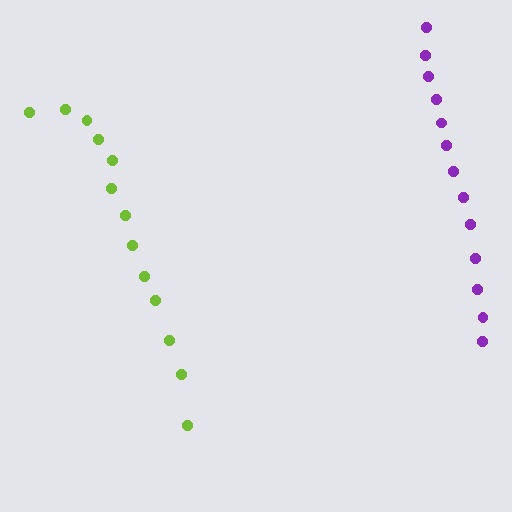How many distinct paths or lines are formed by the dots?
There are 2 distinct paths.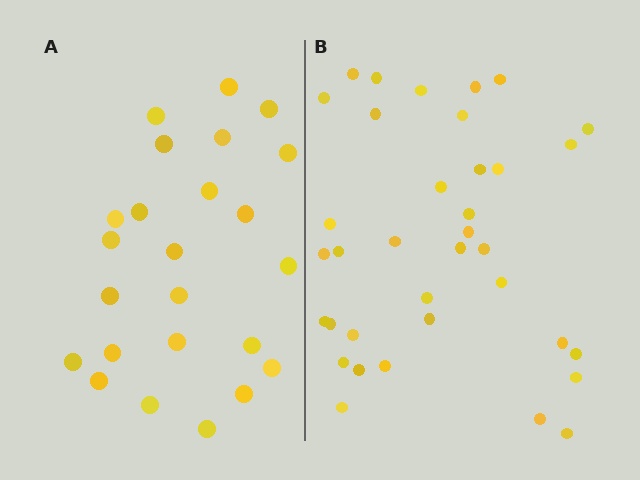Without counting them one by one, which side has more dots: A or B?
Region B (the right region) has more dots.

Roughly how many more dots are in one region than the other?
Region B has roughly 12 or so more dots than region A.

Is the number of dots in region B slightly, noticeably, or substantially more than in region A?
Region B has substantially more. The ratio is roughly 1.5 to 1.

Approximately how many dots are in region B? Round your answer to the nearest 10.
About 40 dots. (The exact count is 36, which rounds to 40.)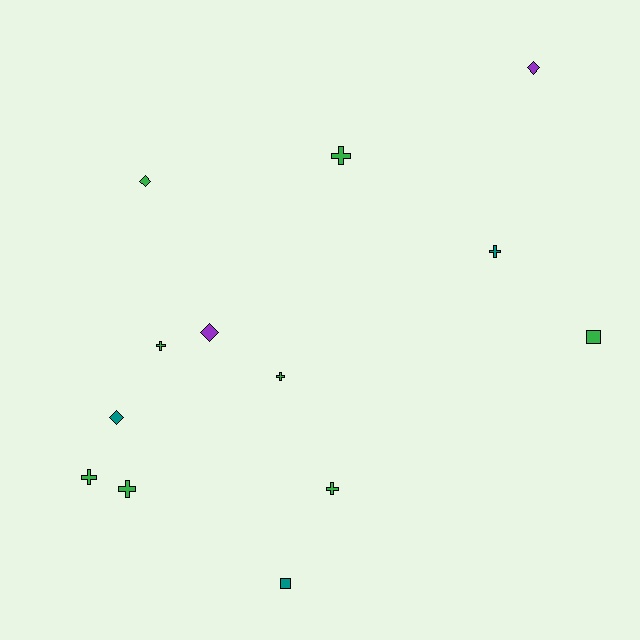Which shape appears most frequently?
Cross, with 7 objects.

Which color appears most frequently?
Green, with 8 objects.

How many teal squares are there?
There is 1 teal square.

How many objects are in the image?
There are 13 objects.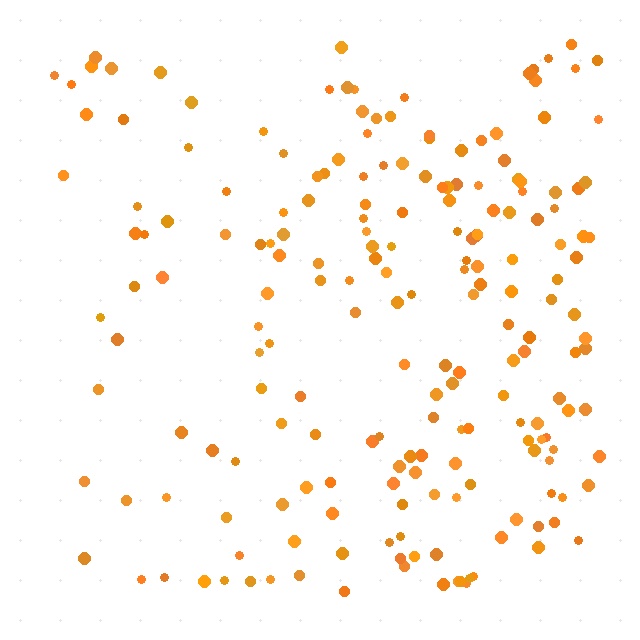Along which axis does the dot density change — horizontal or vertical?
Horizontal.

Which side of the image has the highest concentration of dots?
The right.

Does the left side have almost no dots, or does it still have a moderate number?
Still a moderate number, just noticeably fewer than the right.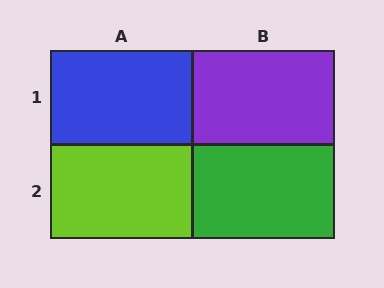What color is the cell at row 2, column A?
Lime.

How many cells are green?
1 cell is green.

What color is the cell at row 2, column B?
Green.